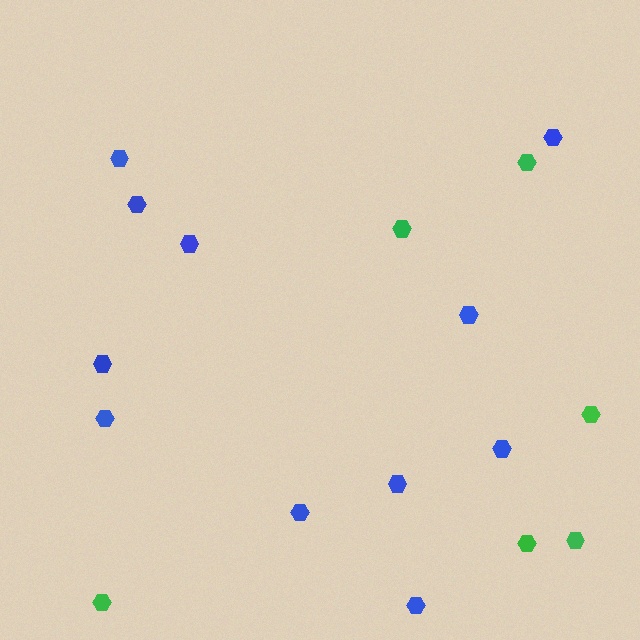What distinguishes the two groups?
There are 2 groups: one group of blue hexagons (11) and one group of green hexagons (6).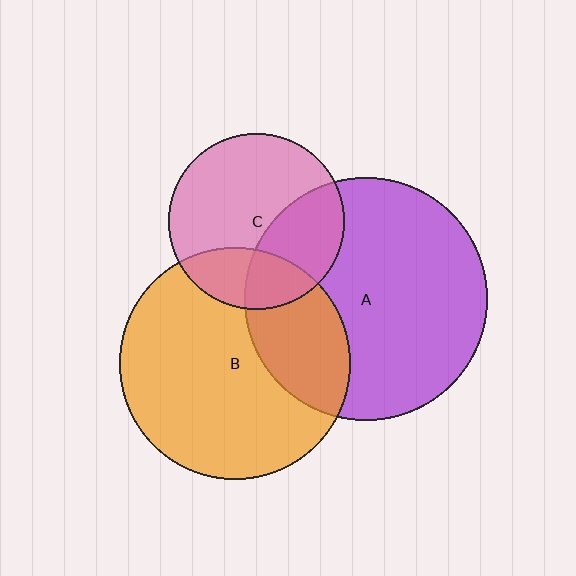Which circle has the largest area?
Circle A (purple).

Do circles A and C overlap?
Yes.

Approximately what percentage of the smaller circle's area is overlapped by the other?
Approximately 35%.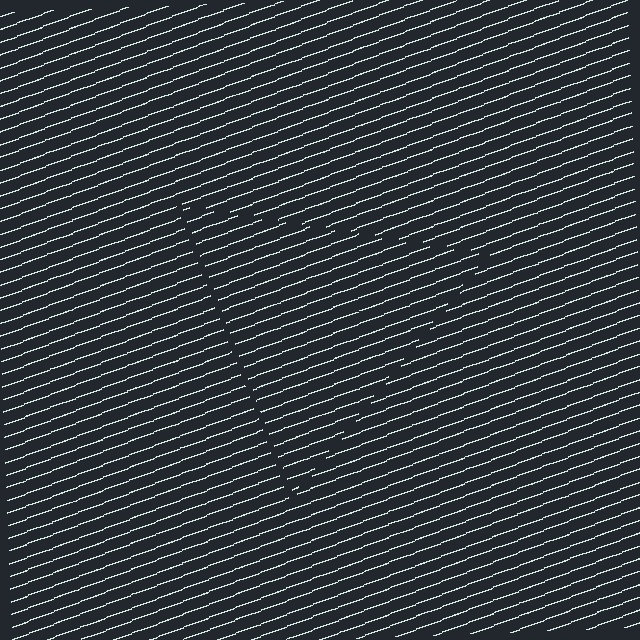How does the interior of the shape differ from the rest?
The interior of the shape contains the same grating, shifted by half a period — the contour is defined by the phase discontinuity where line-ends from the inner and outer gratings abut.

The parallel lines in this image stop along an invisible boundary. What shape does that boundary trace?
An illusory triangle. The interior of the shape contains the same grating, shifted by half a period — the contour is defined by the phase discontinuity where line-ends from the inner and outer gratings abut.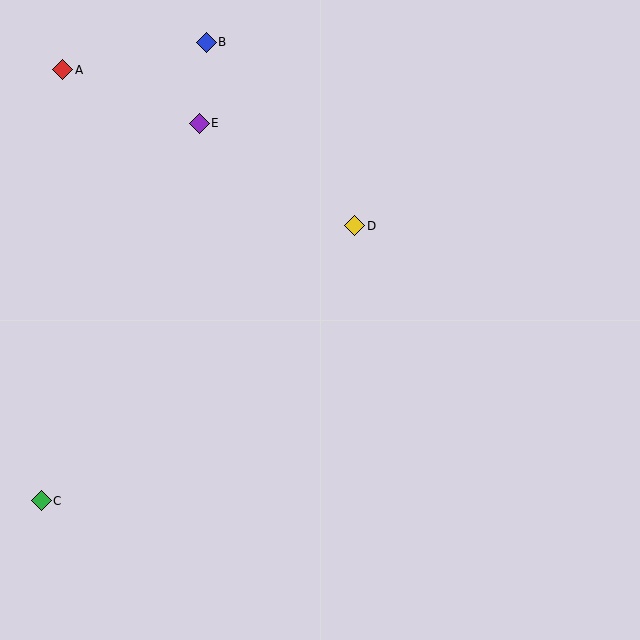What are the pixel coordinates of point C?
Point C is at (41, 501).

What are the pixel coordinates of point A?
Point A is at (63, 70).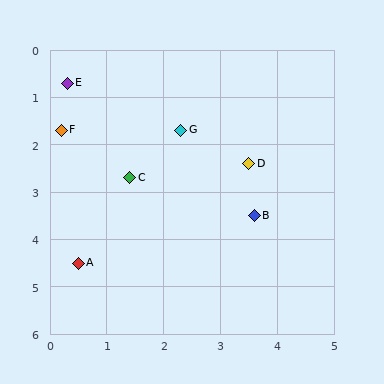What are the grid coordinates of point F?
Point F is at approximately (0.2, 1.7).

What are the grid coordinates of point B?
Point B is at approximately (3.6, 3.5).